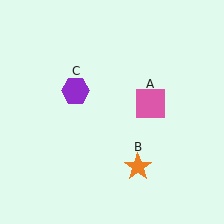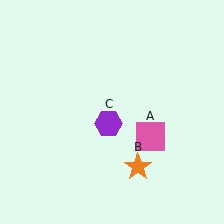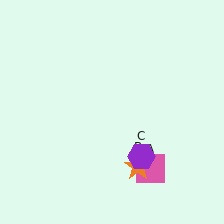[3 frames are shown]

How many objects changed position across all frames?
2 objects changed position: pink square (object A), purple hexagon (object C).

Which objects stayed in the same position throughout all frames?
Orange star (object B) remained stationary.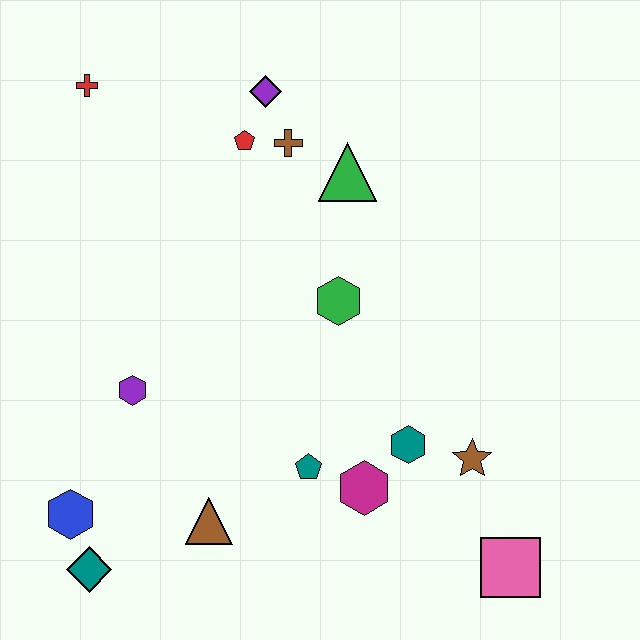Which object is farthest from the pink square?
The red cross is farthest from the pink square.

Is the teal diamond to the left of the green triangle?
Yes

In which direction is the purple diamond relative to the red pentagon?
The purple diamond is above the red pentagon.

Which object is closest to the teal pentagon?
The magenta hexagon is closest to the teal pentagon.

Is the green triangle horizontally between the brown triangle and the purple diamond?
No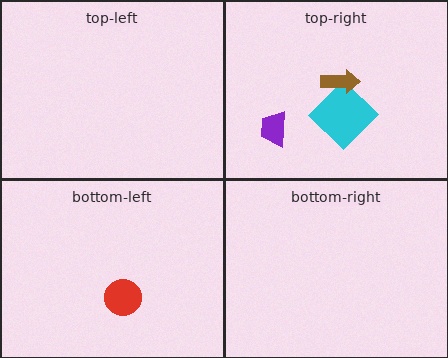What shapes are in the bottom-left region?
The red circle.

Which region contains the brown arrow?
The top-right region.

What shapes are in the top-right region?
The cyan diamond, the purple trapezoid, the brown arrow.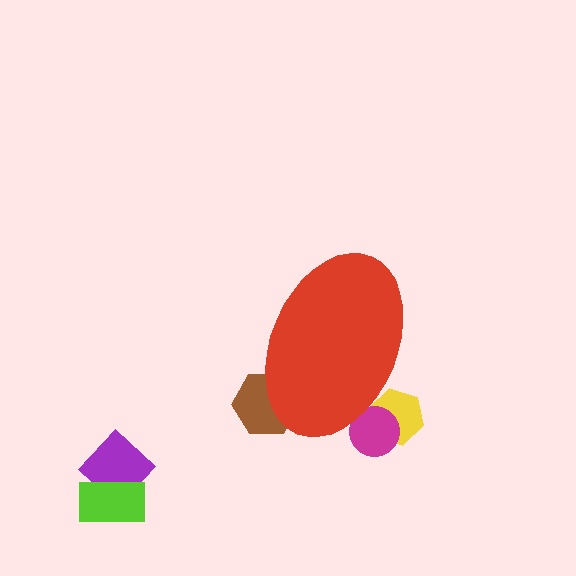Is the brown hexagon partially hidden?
Yes, the brown hexagon is partially hidden behind the red ellipse.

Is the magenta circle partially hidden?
Yes, the magenta circle is partially hidden behind the red ellipse.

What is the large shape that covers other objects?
A red ellipse.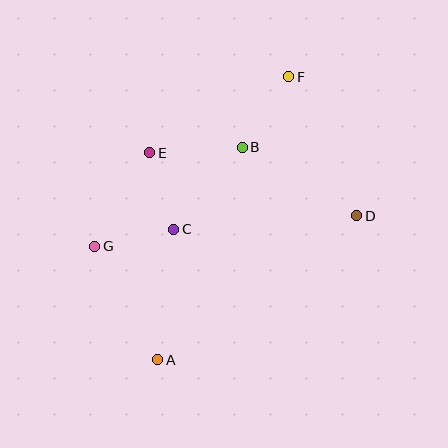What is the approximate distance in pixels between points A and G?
The distance between A and G is approximately 130 pixels.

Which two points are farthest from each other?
Points A and F are farthest from each other.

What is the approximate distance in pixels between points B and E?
The distance between B and E is approximately 93 pixels.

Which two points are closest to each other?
Points C and E are closest to each other.